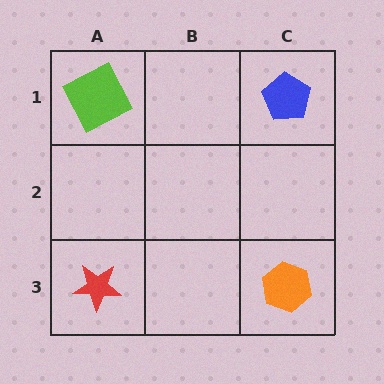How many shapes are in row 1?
2 shapes.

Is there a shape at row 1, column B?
No, that cell is empty.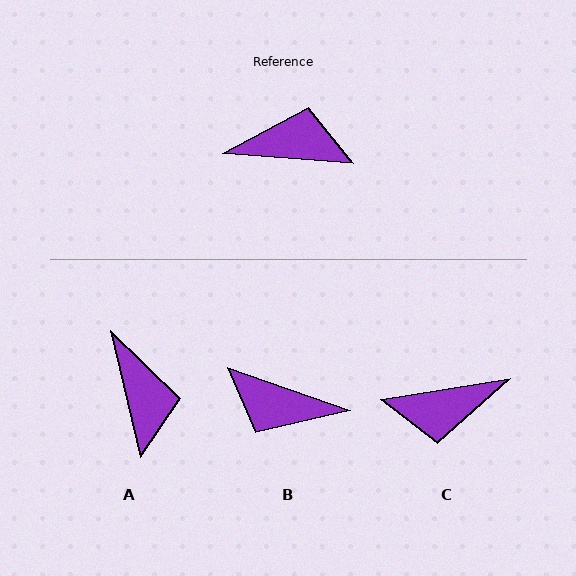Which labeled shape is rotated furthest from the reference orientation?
C, about 167 degrees away.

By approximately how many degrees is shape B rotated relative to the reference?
Approximately 164 degrees counter-clockwise.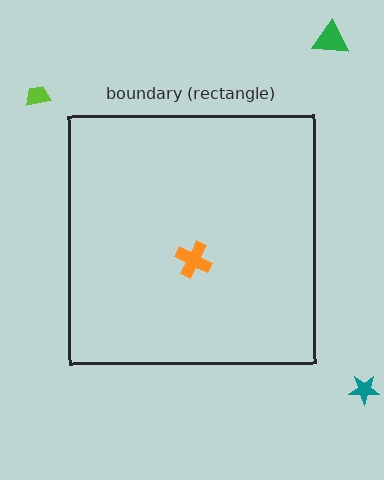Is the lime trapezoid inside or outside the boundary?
Outside.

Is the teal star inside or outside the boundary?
Outside.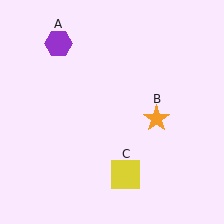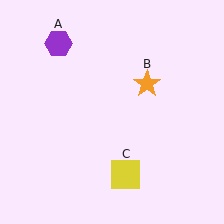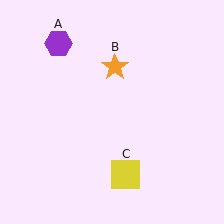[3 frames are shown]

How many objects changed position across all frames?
1 object changed position: orange star (object B).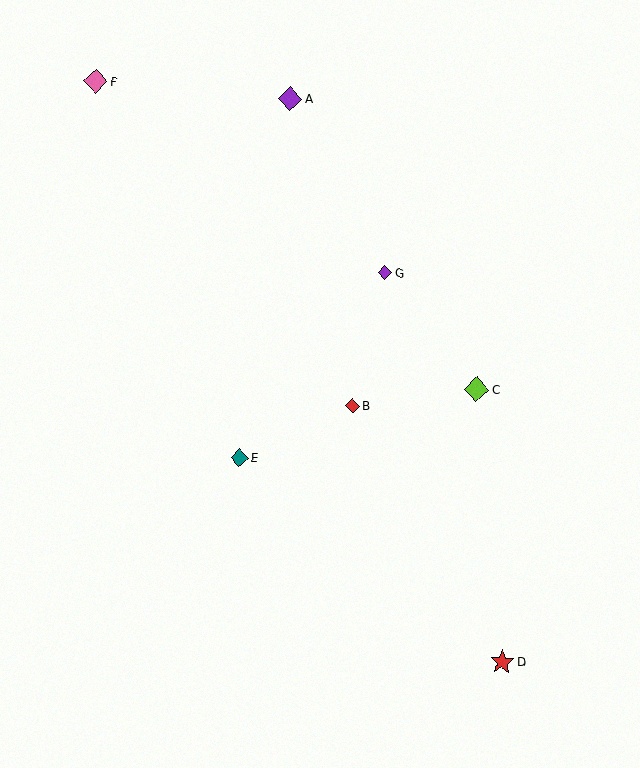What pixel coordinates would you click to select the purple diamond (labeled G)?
Click at (385, 273) to select the purple diamond G.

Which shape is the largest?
The lime diamond (labeled C) is the largest.